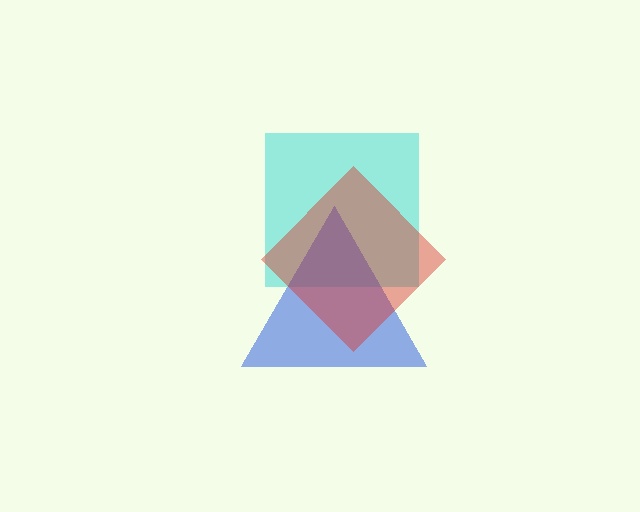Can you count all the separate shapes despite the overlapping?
Yes, there are 3 separate shapes.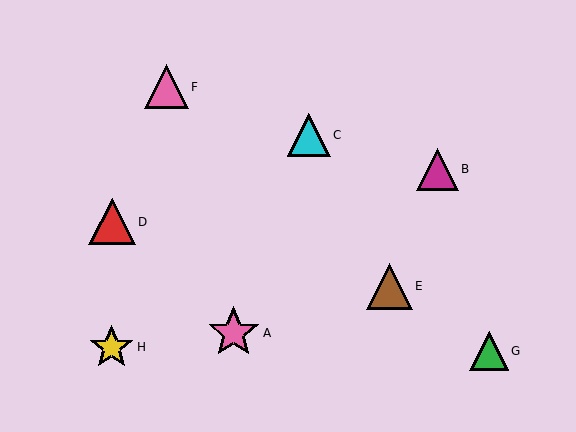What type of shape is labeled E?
Shape E is a brown triangle.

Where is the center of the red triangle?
The center of the red triangle is at (112, 222).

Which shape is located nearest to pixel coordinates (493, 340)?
The green triangle (labeled G) at (489, 351) is nearest to that location.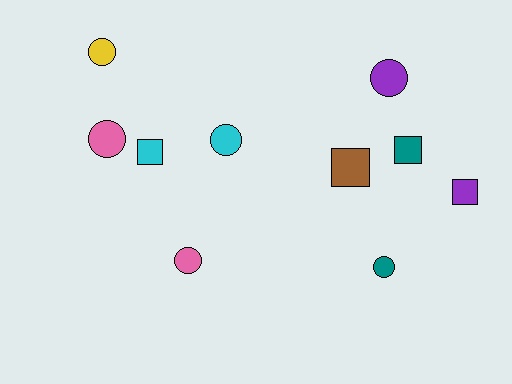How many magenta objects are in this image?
There are no magenta objects.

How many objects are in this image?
There are 10 objects.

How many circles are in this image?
There are 6 circles.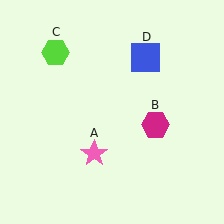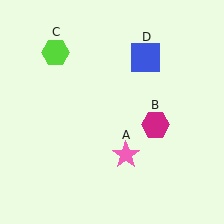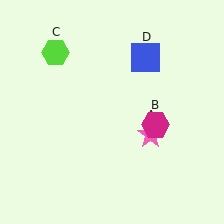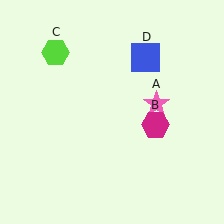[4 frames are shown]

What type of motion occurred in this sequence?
The pink star (object A) rotated counterclockwise around the center of the scene.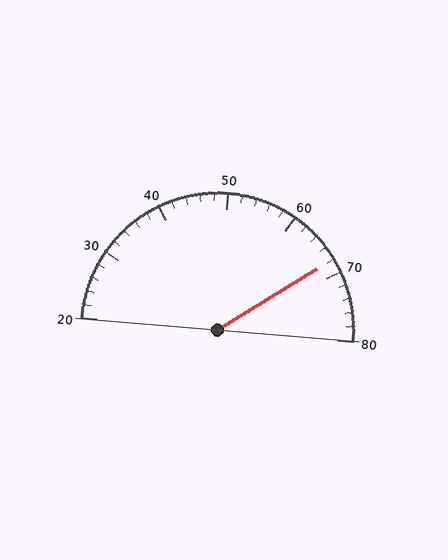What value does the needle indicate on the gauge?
The needle indicates approximately 68.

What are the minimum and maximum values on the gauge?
The gauge ranges from 20 to 80.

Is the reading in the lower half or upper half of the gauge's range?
The reading is in the upper half of the range (20 to 80).